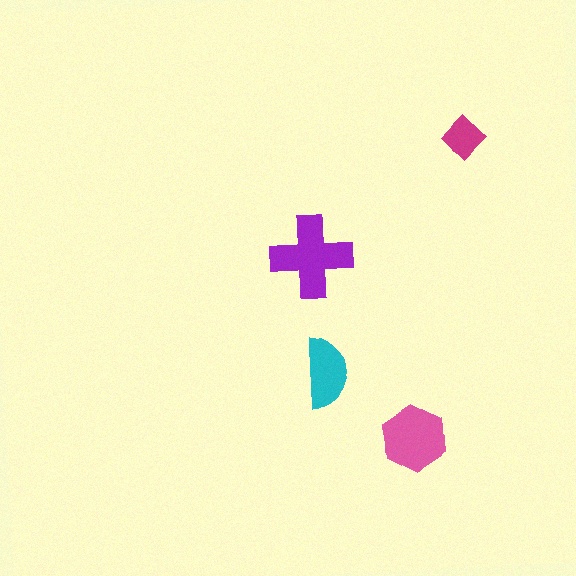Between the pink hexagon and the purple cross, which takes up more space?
The purple cross.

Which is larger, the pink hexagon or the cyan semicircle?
The pink hexagon.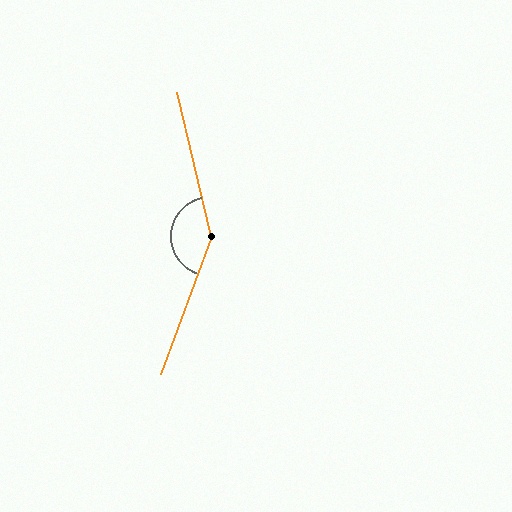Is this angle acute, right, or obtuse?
It is obtuse.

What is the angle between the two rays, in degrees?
Approximately 146 degrees.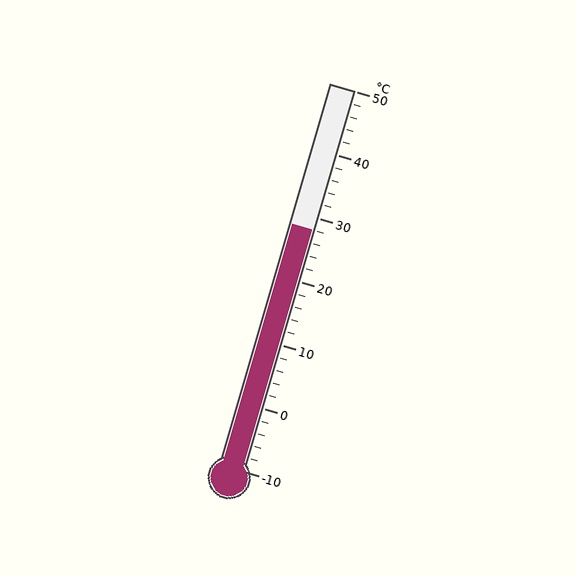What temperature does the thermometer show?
The thermometer shows approximately 28°C.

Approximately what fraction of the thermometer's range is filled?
The thermometer is filled to approximately 65% of its range.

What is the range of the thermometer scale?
The thermometer scale ranges from -10°C to 50°C.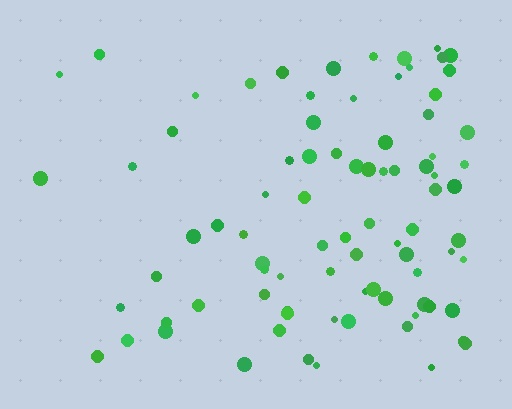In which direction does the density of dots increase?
From left to right, with the right side densest.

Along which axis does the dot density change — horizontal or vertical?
Horizontal.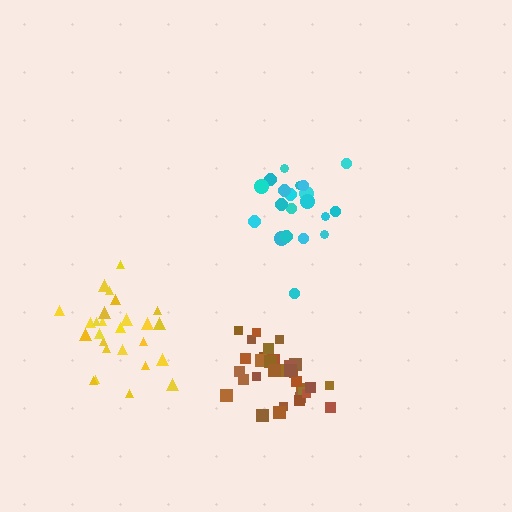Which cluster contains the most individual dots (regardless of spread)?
Brown (33).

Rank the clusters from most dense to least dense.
brown, cyan, yellow.